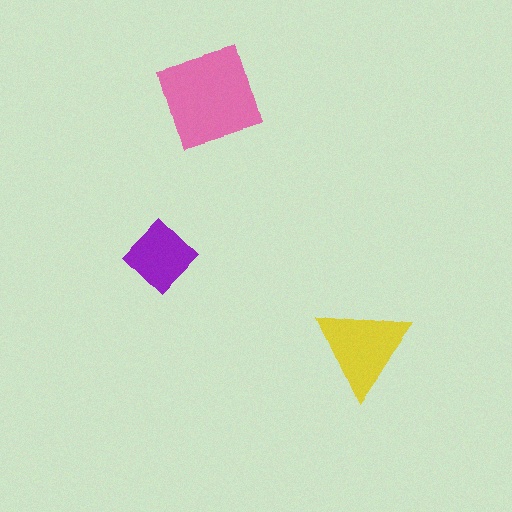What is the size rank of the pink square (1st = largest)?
1st.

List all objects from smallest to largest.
The purple diamond, the yellow triangle, the pink square.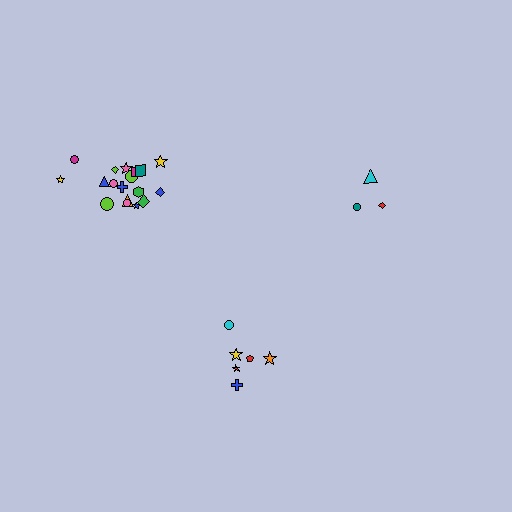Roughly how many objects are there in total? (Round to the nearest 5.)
Roughly 25 objects in total.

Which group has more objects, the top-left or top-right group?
The top-left group.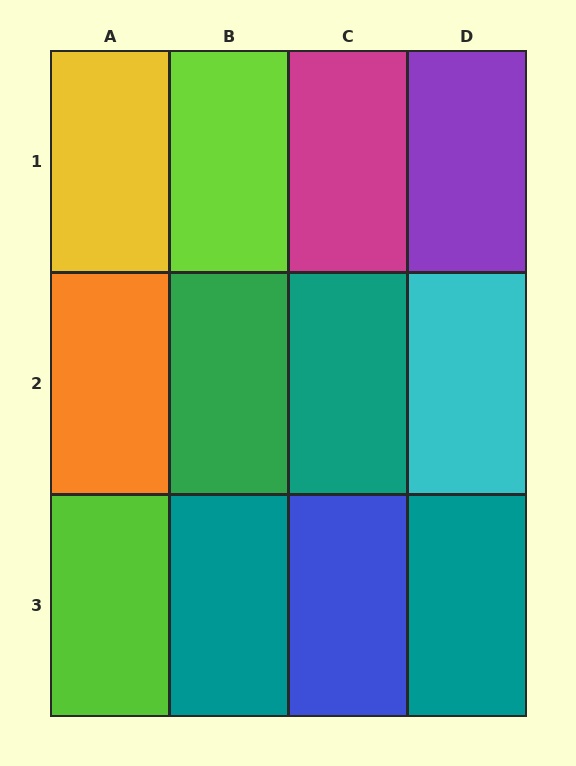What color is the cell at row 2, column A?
Orange.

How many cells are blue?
1 cell is blue.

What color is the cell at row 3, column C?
Blue.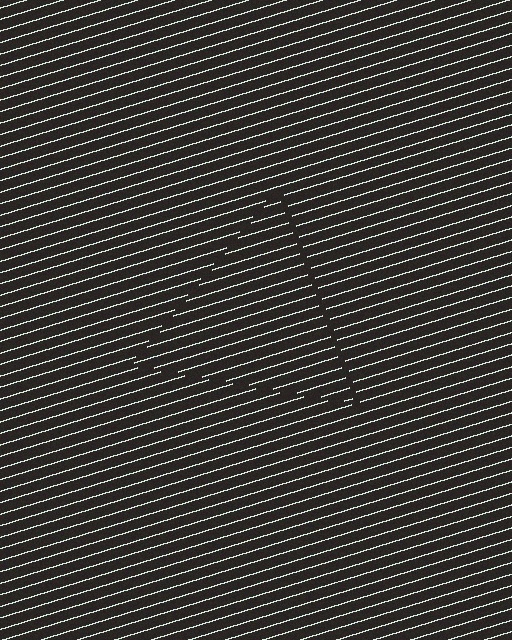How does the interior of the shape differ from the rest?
The interior of the shape contains the same grating, shifted by half a period — the contour is defined by the phase discontinuity where line-ends from the inner and outer gratings abut.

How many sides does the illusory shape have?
3 sides — the line-ends trace a triangle.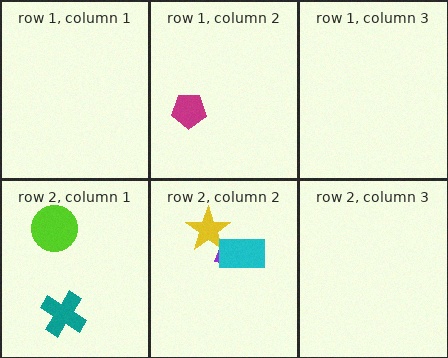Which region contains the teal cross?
The row 2, column 1 region.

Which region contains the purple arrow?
The row 2, column 2 region.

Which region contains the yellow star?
The row 2, column 2 region.